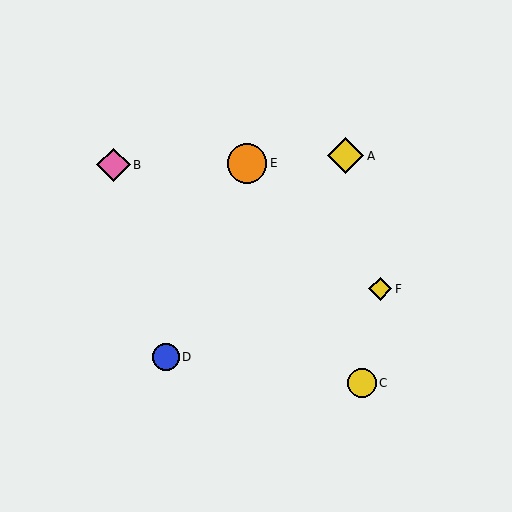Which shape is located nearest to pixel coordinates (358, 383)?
The yellow circle (labeled C) at (362, 383) is nearest to that location.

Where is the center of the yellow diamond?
The center of the yellow diamond is at (346, 156).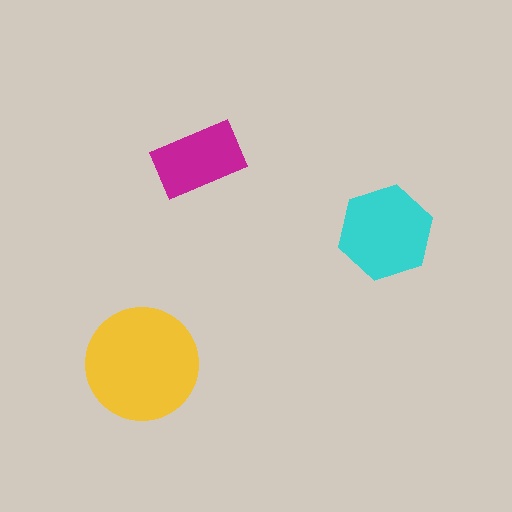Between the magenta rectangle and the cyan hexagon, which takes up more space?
The cyan hexagon.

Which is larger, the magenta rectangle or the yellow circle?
The yellow circle.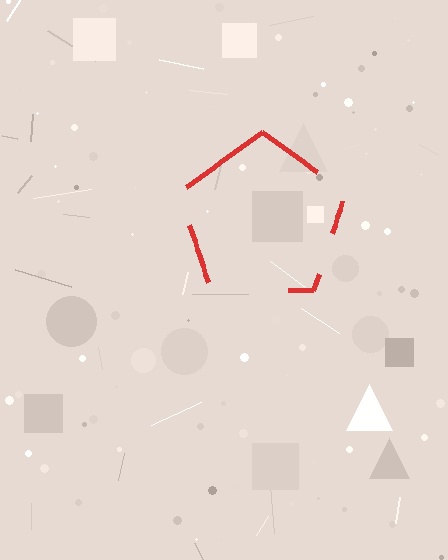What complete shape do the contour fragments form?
The contour fragments form a pentagon.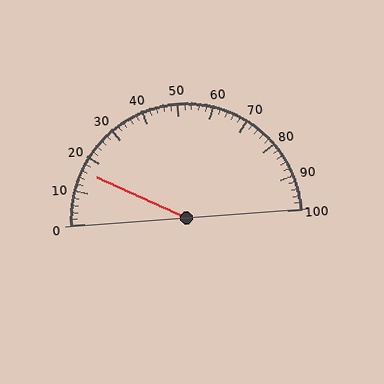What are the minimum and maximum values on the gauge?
The gauge ranges from 0 to 100.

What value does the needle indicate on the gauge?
The needle indicates approximately 16.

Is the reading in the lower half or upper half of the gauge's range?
The reading is in the lower half of the range (0 to 100).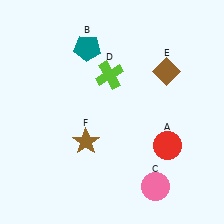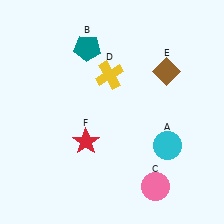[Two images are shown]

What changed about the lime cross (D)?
In Image 1, D is lime. In Image 2, it changed to yellow.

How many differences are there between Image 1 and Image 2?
There are 3 differences between the two images.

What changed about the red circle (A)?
In Image 1, A is red. In Image 2, it changed to cyan.